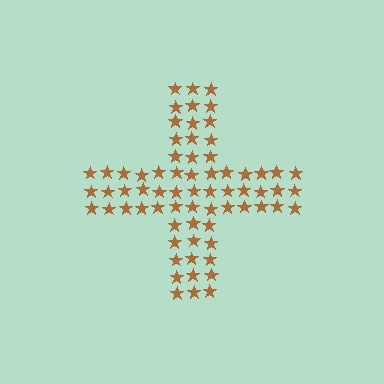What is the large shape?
The large shape is a cross.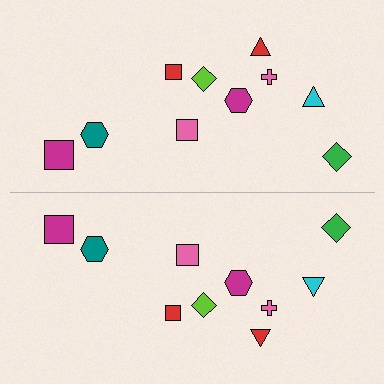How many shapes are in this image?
There are 20 shapes in this image.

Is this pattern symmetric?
Yes, this pattern has bilateral (reflection) symmetry.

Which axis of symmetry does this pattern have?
The pattern has a horizontal axis of symmetry running through the center of the image.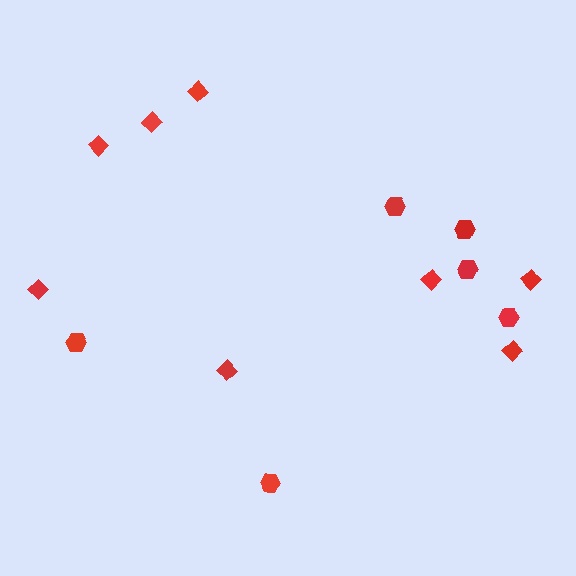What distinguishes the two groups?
There are 2 groups: one group of diamonds (8) and one group of hexagons (6).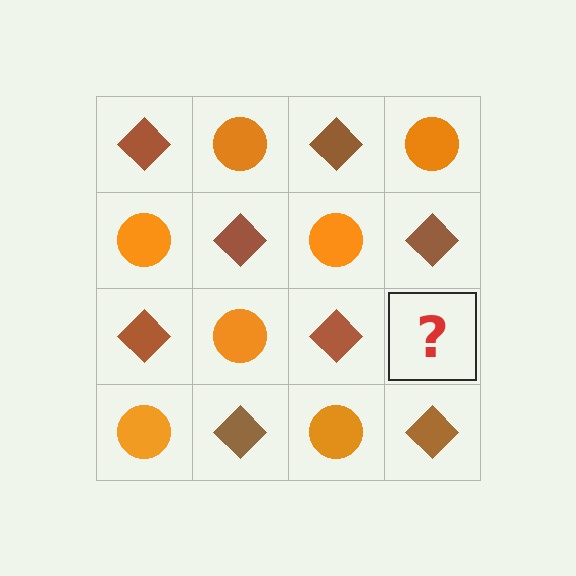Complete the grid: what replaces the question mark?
The question mark should be replaced with an orange circle.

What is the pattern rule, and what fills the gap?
The rule is that it alternates brown diamond and orange circle in a checkerboard pattern. The gap should be filled with an orange circle.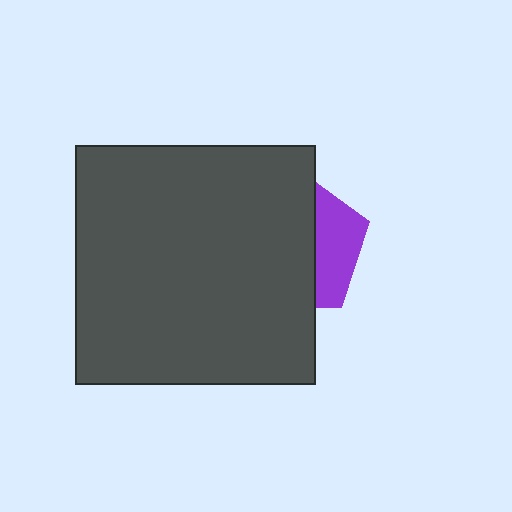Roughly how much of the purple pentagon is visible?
A small part of it is visible (roughly 32%).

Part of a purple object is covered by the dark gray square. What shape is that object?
It is a pentagon.